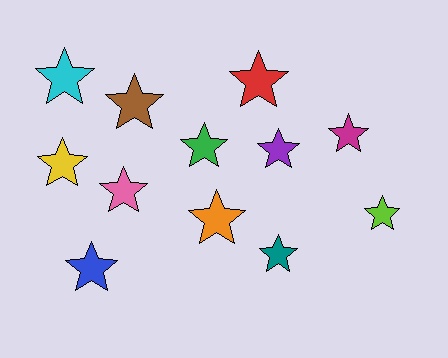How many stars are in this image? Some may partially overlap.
There are 12 stars.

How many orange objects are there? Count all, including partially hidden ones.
There is 1 orange object.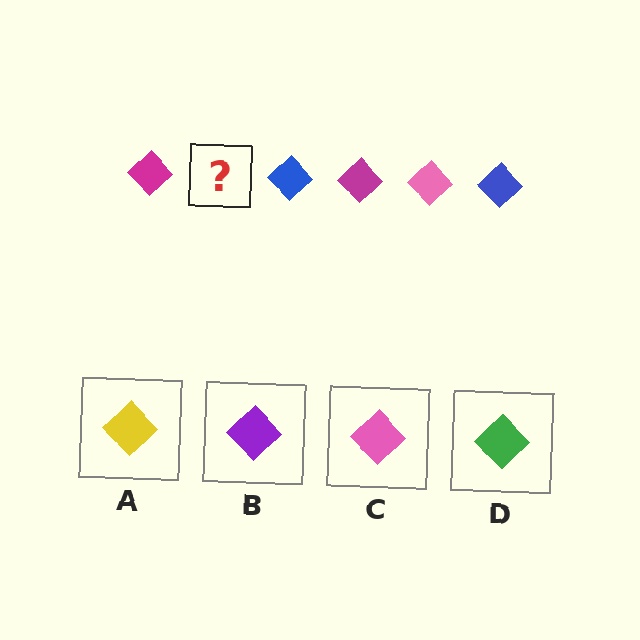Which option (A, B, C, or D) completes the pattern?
C.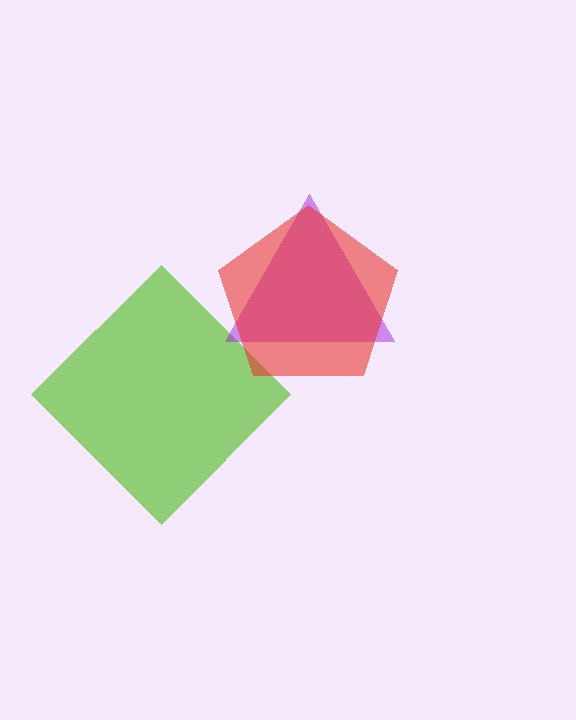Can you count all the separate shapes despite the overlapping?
Yes, there are 3 separate shapes.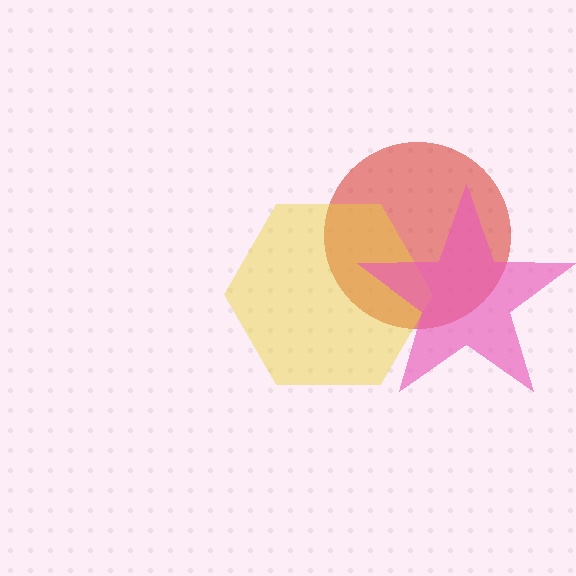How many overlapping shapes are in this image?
There are 3 overlapping shapes in the image.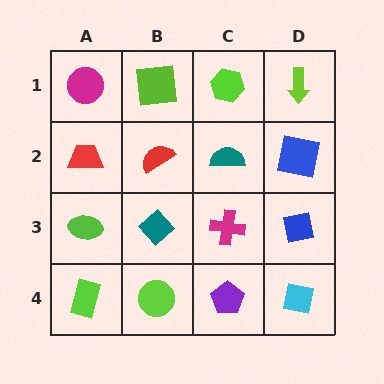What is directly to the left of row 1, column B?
A magenta circle.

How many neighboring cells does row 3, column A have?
3.